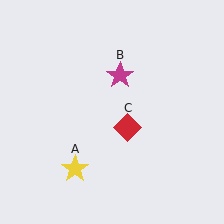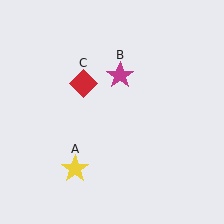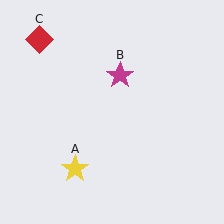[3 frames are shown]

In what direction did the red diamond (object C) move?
The red diamond (object C) moved up and to the left.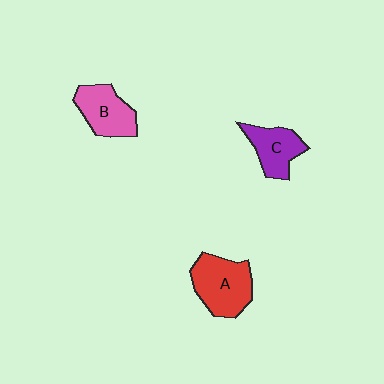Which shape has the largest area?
Shape A (red).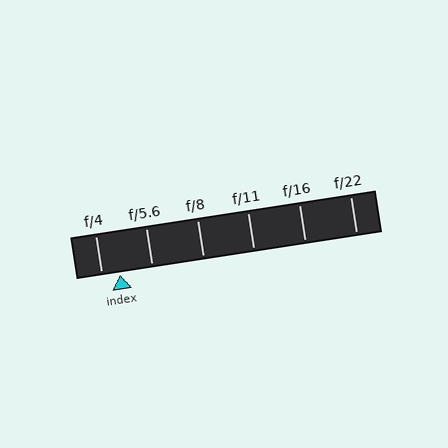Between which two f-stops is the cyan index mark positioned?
The index mark is between f/4 and f/5.6.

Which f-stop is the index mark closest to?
The index mark is closest to f/4.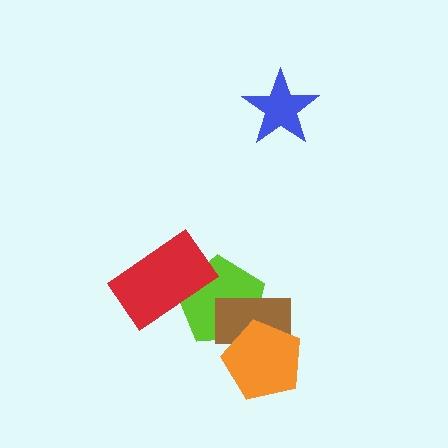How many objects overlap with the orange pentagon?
2 objects overlap with the orange pentagon.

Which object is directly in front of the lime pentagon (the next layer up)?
The brown rectangle is directly in front of the lime pentagon.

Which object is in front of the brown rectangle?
The orange pentagon is in front of the brown rectangle.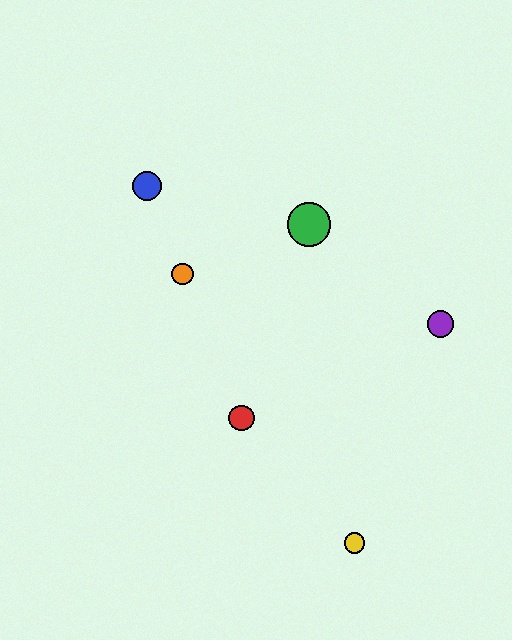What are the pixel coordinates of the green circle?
The green circle is at (309, 224).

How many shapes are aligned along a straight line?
3 shapes (the red circle, the blue circle, the orange circle) are aligned along a straight line.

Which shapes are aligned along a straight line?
The red circle, the blue circle, the orange circle are aligned along a straight line.